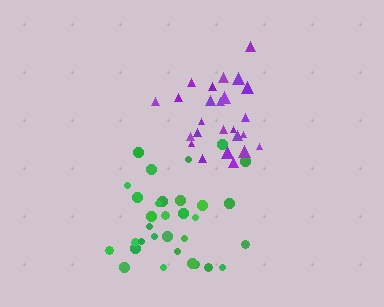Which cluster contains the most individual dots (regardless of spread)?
Green (32).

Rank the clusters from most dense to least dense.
purple, green.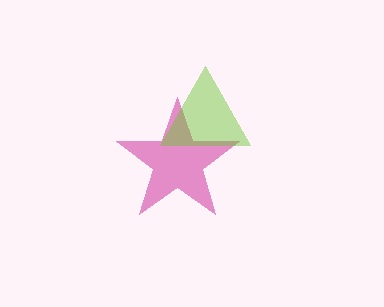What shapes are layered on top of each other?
The layered shapes are: a magenta star, a lime triangle.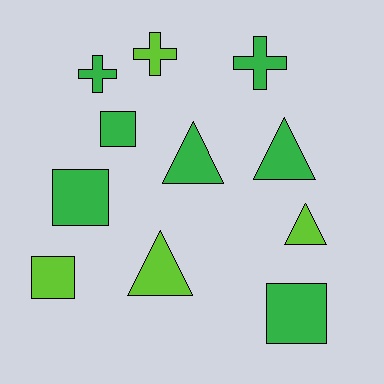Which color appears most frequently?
Green, with 7 objects.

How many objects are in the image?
There are 11 objects.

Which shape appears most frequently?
Triangle, with 4 objects.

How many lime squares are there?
There is 1 lime square.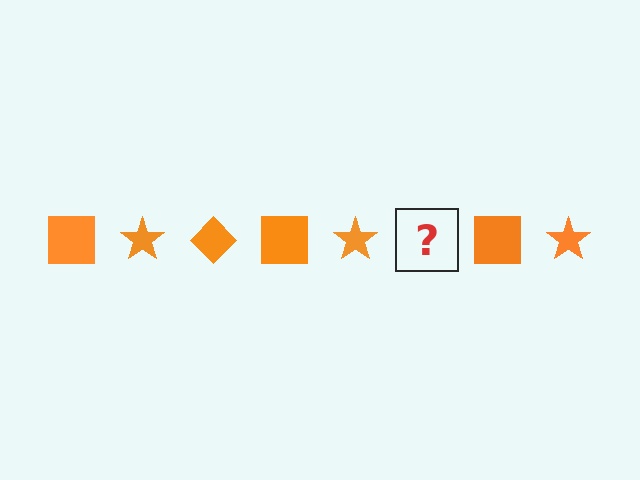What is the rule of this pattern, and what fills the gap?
The rule is that the pattern cycles through square, star, diamond shapes in orange. The gap should be filled with an orange diamond.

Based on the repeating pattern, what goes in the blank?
The blank should be an orange diamond.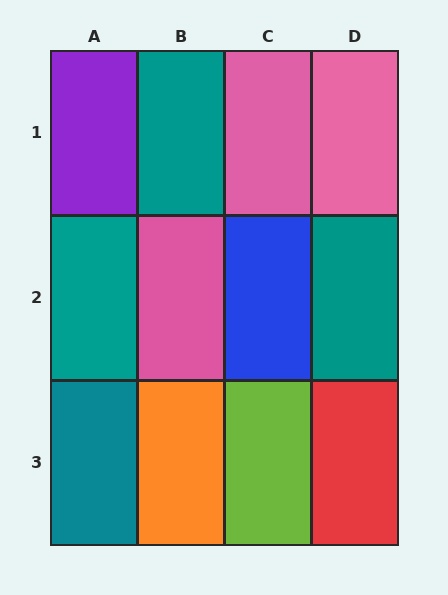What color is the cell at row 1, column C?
Pink.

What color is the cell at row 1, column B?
Teal.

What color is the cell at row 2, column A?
Teal.